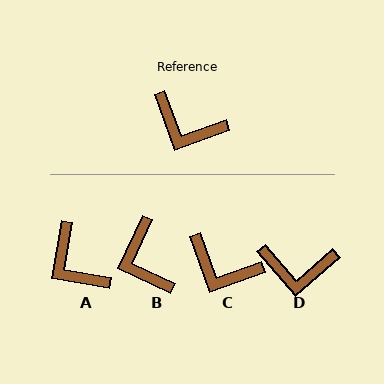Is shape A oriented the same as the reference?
No, it is off by about 30 degrees.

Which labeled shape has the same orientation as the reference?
C.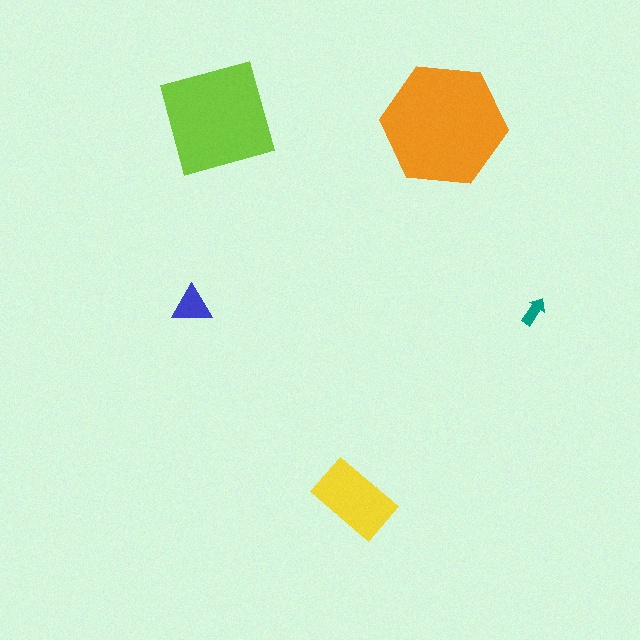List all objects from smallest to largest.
The teal arrow, the blue triangle, the yellow rectangle, the lime square, the orange hexagon.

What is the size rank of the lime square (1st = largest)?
2nd.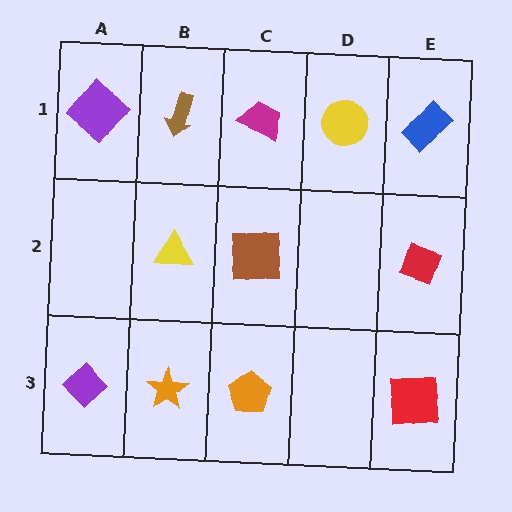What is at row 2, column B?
A yellow triangle.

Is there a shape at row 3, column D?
No, that cell is empty.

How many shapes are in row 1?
5 shapes.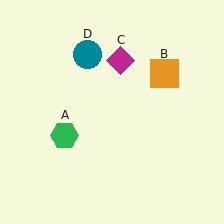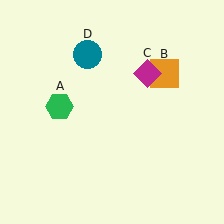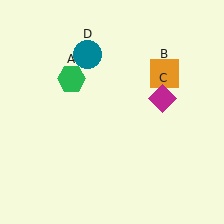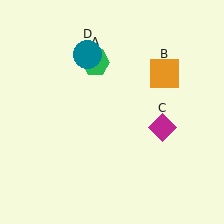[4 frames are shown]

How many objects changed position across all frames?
2 objects changed position: green hexagon (object A), magenta diamond (object C).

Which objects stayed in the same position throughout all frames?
Orange square (object B) and teal circle (object D) remained stationary.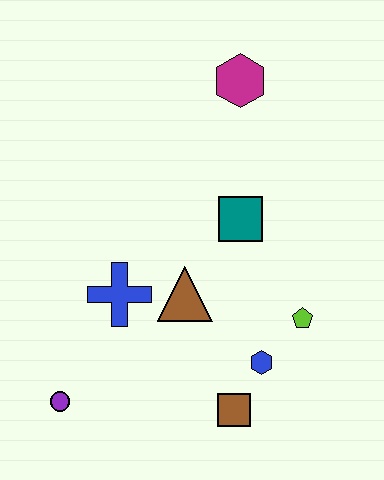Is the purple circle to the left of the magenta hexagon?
Yes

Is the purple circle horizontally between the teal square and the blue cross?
No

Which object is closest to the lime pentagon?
The blue hexagon is closest to the lime pentagon.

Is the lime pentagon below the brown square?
No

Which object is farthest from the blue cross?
The magenta hexagon is farthest from the blue cross.